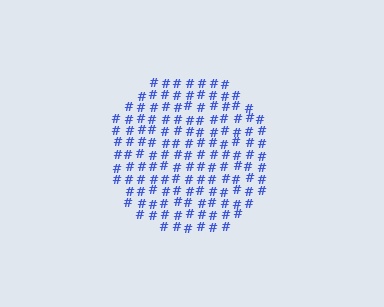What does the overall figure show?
The overall figure shows a circle.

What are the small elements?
The small elements are hash symbols.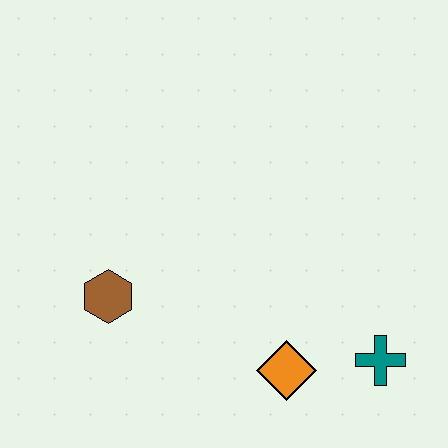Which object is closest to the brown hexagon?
The orange diamond is closest to the brown hexagon.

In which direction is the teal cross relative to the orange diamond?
The teal cross is to the right of the orange diamond.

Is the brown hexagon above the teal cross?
Yes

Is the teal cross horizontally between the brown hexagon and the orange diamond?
No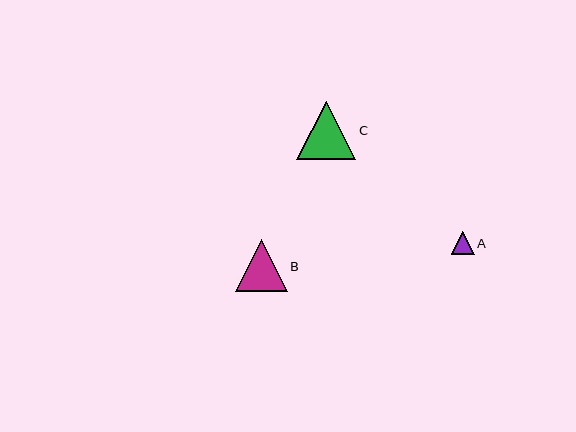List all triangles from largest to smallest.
From largest to smallest: C, B, A.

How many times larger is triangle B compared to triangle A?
Triangle B is approximately 2.3 times the size of triangle A.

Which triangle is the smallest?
Triangle A is the smallest with a size of approximately 23 pixels.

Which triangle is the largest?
Triangle C is the largest with a size of approximately 59 pixels.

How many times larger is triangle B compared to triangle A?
Triangle B is approximately 2.3 times the size of triangle A.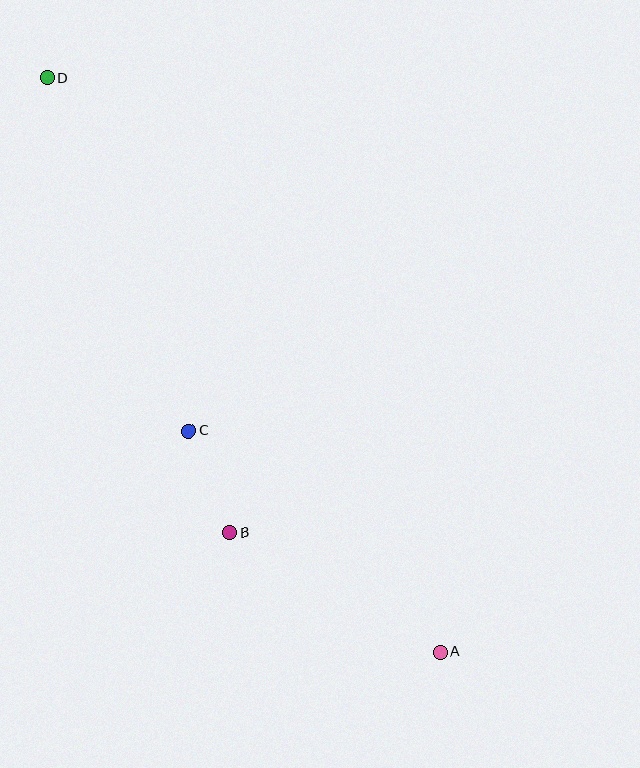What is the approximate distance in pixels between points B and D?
The distance between B and D is approximately 490 pixels.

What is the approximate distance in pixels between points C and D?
The distance between C and D is approximately 380 pixels.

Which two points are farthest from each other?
Points A and D are farthest from each other.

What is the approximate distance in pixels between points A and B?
The distance between A and B is approximately 242 pixels.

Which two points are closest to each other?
Points B and C are closest to each other.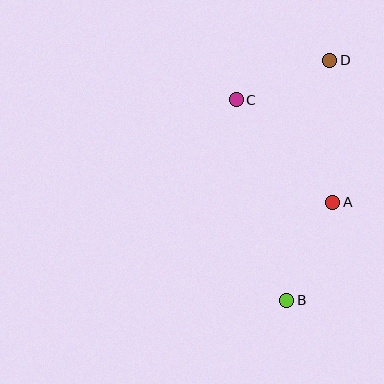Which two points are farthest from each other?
Points B and D are farthest from each other.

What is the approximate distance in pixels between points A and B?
The distance between A and B is approximately 108 pixels.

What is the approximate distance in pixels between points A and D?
The distance between A and D is approximately 142 pixels.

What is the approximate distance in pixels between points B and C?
The distance between B and C is approximately 207 pixels.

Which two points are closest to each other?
Points C and D are closest to each other.